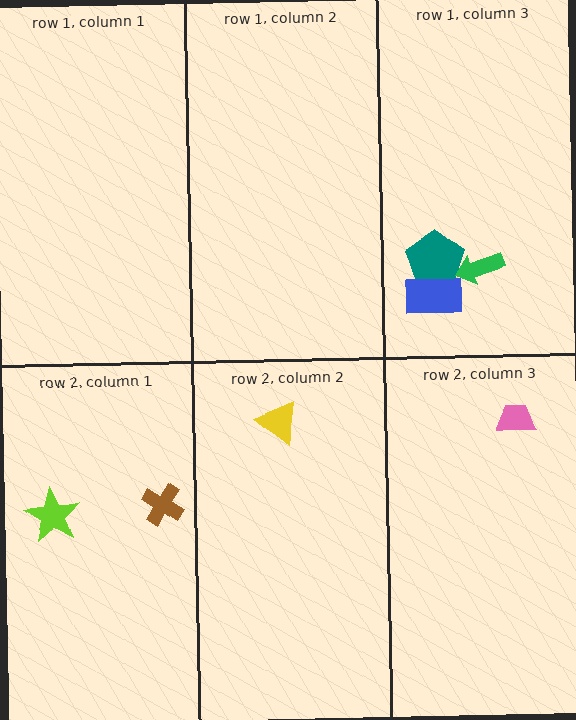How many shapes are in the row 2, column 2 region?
1.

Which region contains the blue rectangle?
The row 1, column 3 region.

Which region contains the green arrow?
The row 1, column 3 region.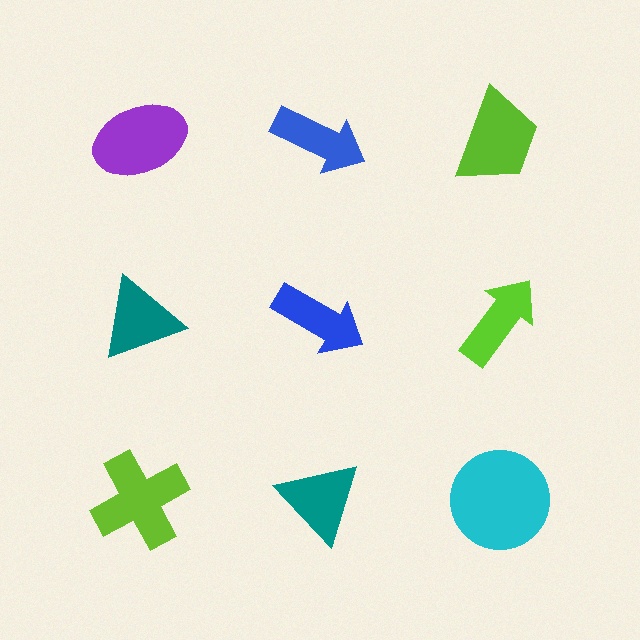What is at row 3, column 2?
A teal triangle.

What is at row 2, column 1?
A teal triangle.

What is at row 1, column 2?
A blue arrow.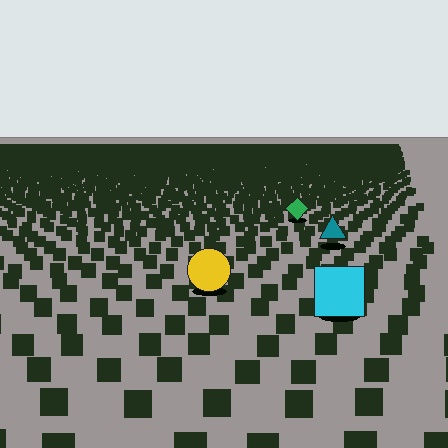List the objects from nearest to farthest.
From nearest to farthest: the cyan square, the yellow circle, the teal triangle, the green diamond.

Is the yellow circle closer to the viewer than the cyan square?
No. The cyan square is closer — you can tell from the texture gradient: the ground texture is coarser near it.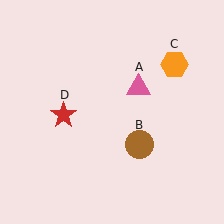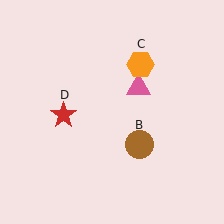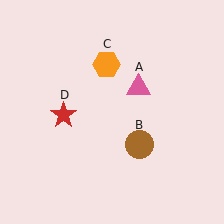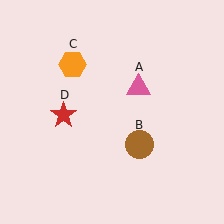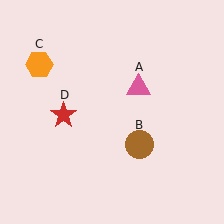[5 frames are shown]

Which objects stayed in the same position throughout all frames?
Pink triangle (object A) and brown circle (object B) and red star (object D) remained stationary.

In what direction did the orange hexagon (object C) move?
The orange hexagon (object C) moved left.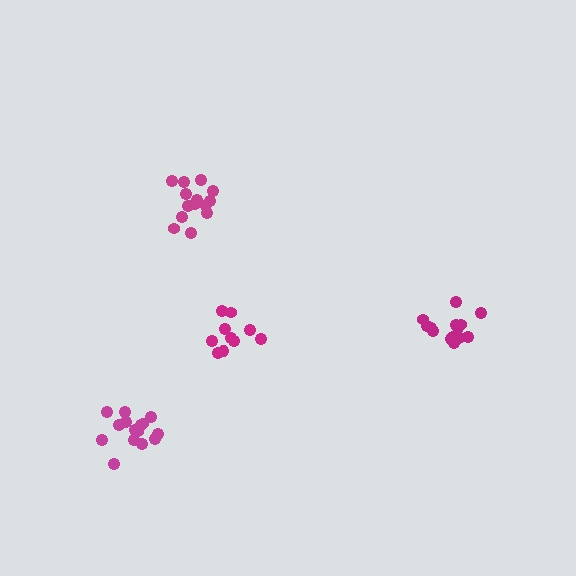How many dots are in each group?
Group 1: 14 dots, Group 2: 14 dots, Group 3: 10 dots, Group 4: 15 dots (53 total).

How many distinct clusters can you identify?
There are 4 distinct clusters.